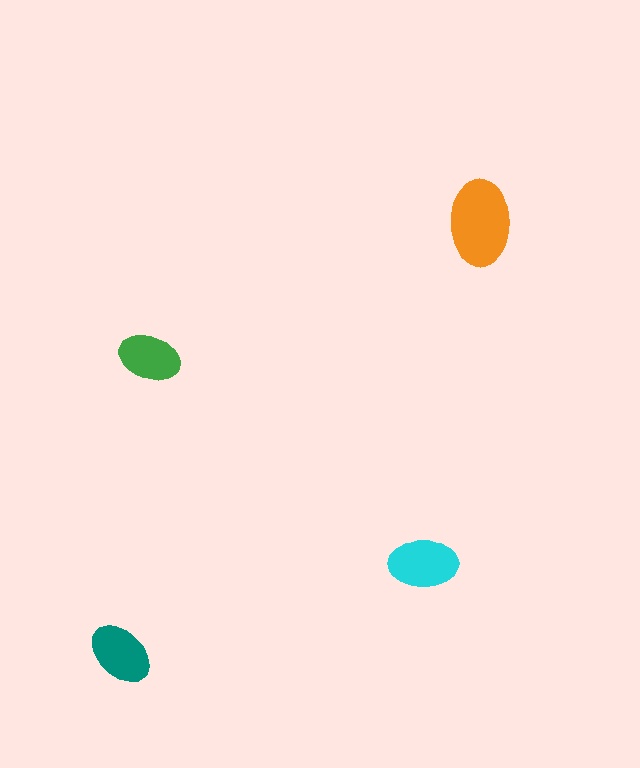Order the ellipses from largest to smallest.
the orange one, the cyan one, the teal one, the green one.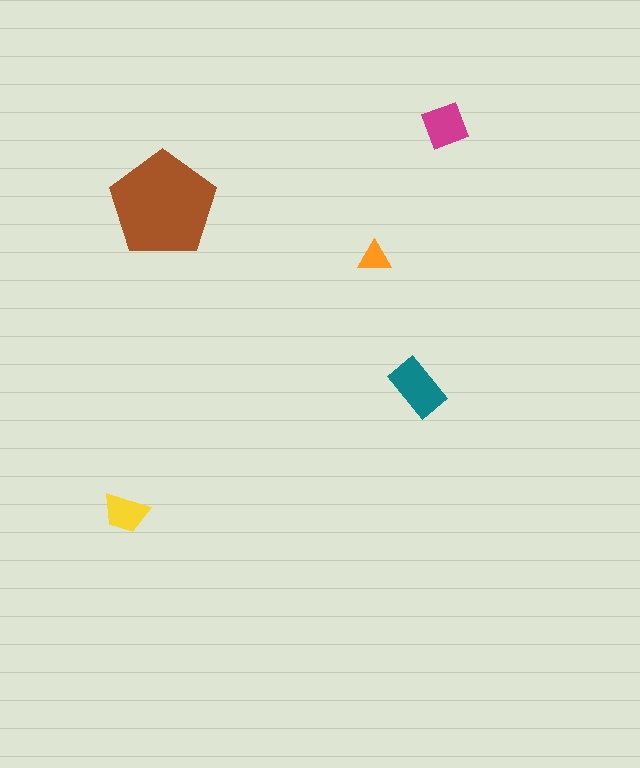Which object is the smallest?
The orange triangle.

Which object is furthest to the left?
The yellow trapezoid is leftmost.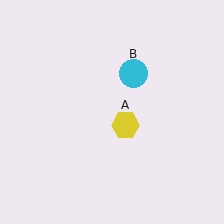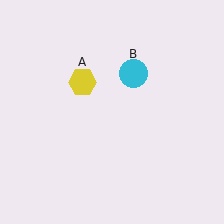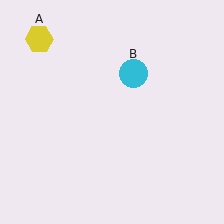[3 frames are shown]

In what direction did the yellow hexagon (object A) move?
The yellow hexagon (object A) moved up and to the left.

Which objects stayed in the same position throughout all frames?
Cyan circle (object B) remained stationary.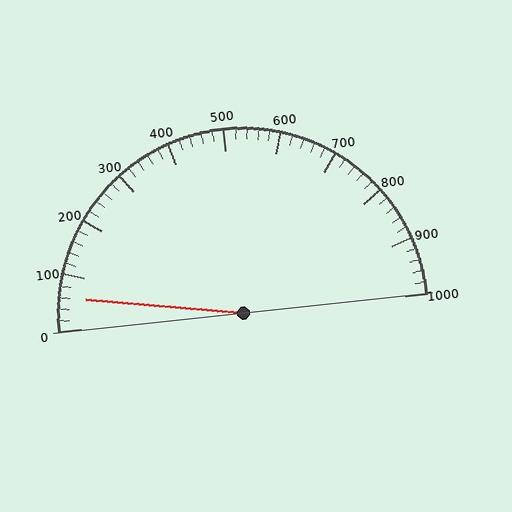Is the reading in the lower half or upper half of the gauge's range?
The reading is in the lower half of the range (0 to 1000).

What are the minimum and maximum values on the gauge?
The gauge ranges from 0 to 1000.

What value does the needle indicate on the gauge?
The needle indicates approximately 60.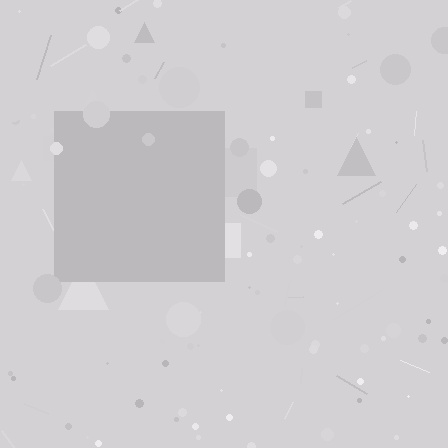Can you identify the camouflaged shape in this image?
The camouflaged shape is a square.